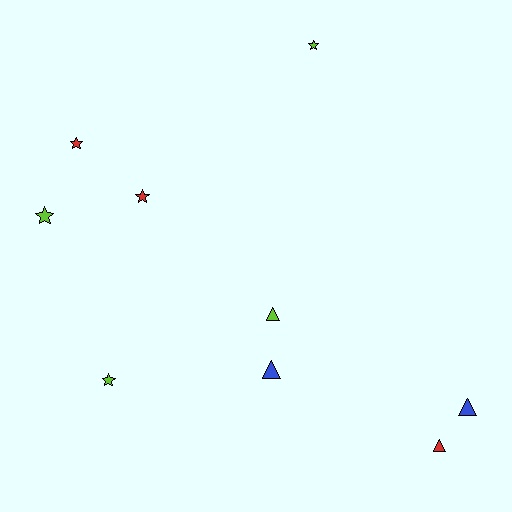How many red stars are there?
There are 2 red stars.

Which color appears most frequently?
Lime, with 4 objects.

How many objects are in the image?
There are 9 objects.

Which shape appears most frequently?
Star, with 5 objects.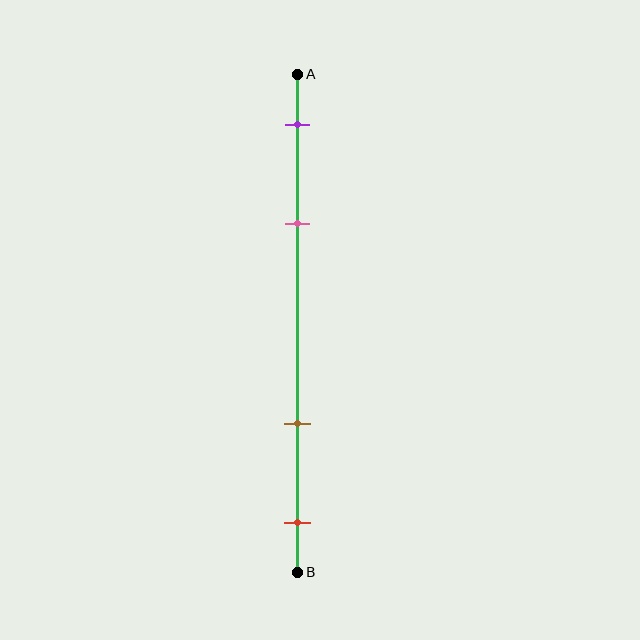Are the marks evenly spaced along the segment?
No, the marks are not evenly spaced.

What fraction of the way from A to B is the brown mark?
The brown mark is approximately 70% (0.7) of the way from A to B.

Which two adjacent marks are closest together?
The purple and pink marks are the closest adjacent pair.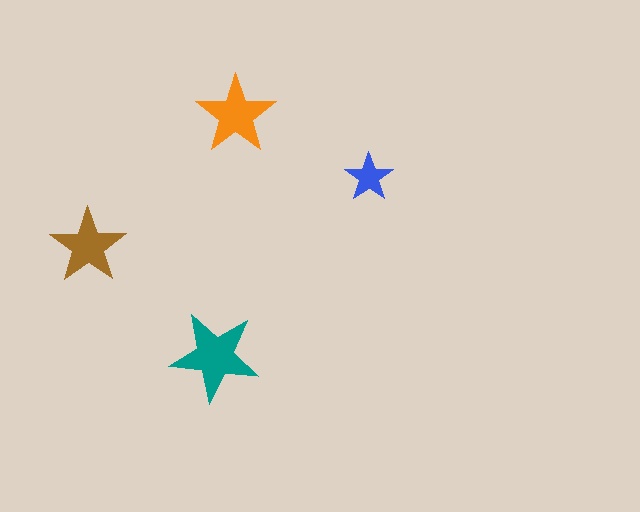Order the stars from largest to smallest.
the teal one, the orange one, the brown one, the blue one.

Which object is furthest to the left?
The brown star is leftmost.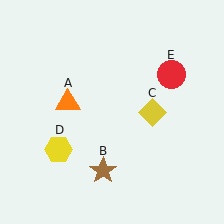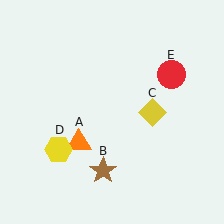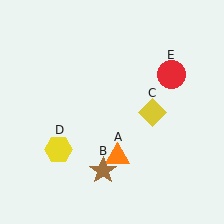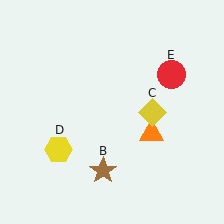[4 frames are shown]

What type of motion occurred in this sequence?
The orange triangle (object A) rotated counterclockwise around the center of the scene.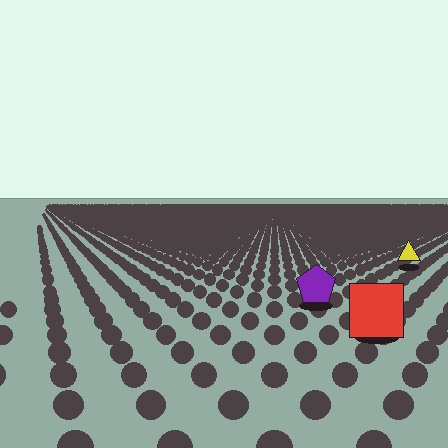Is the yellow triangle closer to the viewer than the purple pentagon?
No. The purple pentagon is closer — you can tell from the texture gradient: the ground texture is coarser near it.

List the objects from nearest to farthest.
From nearest to farthest: the red square, the purple pentagon, the yellow triangle.